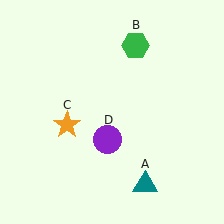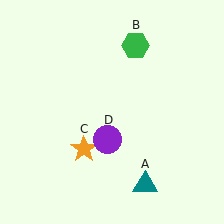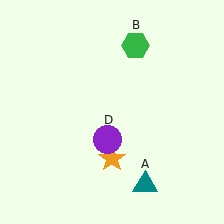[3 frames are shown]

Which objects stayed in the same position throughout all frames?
Teal triangle (object A) and green hexagon (object B) and purple circle (object D) remained stationary.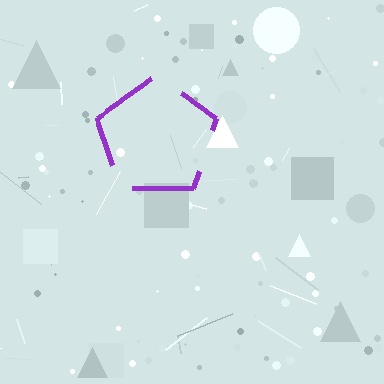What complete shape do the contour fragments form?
The contour fragments form a pentagon.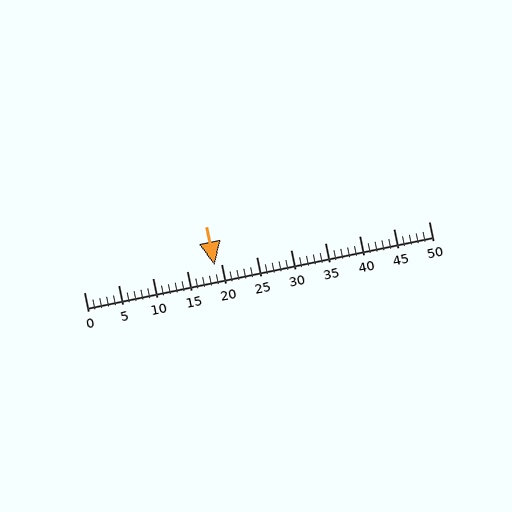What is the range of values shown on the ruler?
The ruler shows values from 0 to 50.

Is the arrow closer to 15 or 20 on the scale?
The arrow is closer to 20.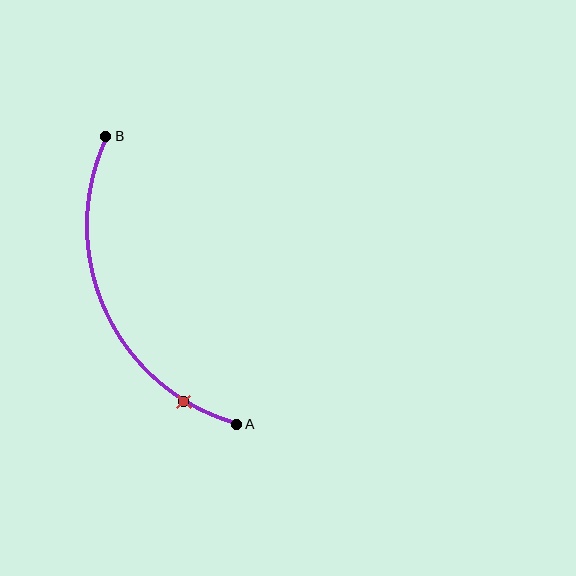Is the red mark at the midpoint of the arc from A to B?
No. The red mark lies on the arc but is closer to endpoint A. The arc midpoint would be at the point on the curve equidistant along the arc from both A and B.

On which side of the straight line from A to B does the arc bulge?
The arc bulges to the left of the straight line connecting A and B.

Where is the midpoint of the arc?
The arc midpoint is the point on the curve farthest from the straight line joining A and B. It sits to the left of that line.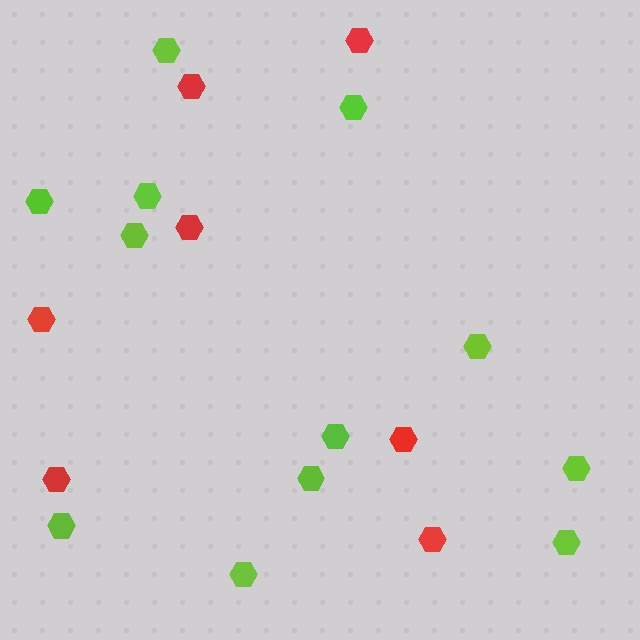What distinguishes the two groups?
There are 2 groups: one group of red hexagons (7) and one group of lime hexagons (12).